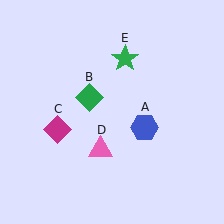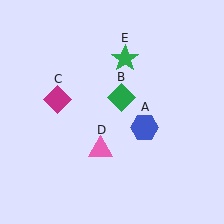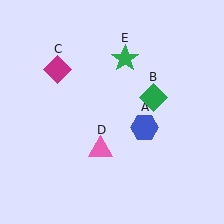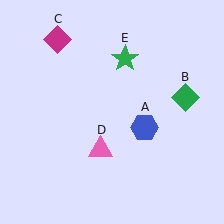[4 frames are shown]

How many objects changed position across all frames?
2 objects changed position: green diamond (object B), magenta diamond (object C).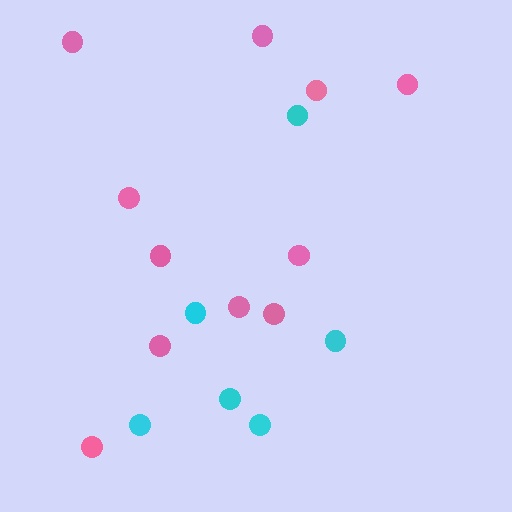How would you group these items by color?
There are 2 groups: one group of pink circles (11) and one group of cyan circles (6).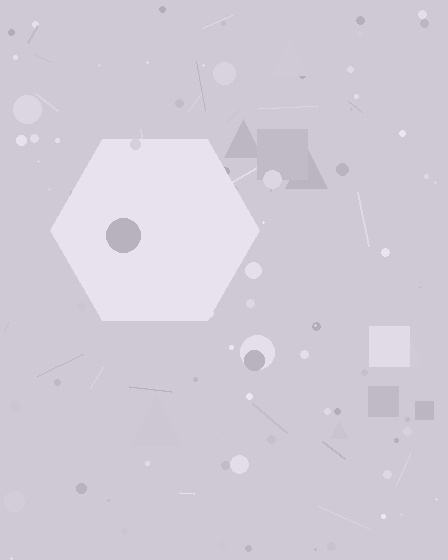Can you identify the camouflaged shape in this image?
The camouflaged shape is a hexagon.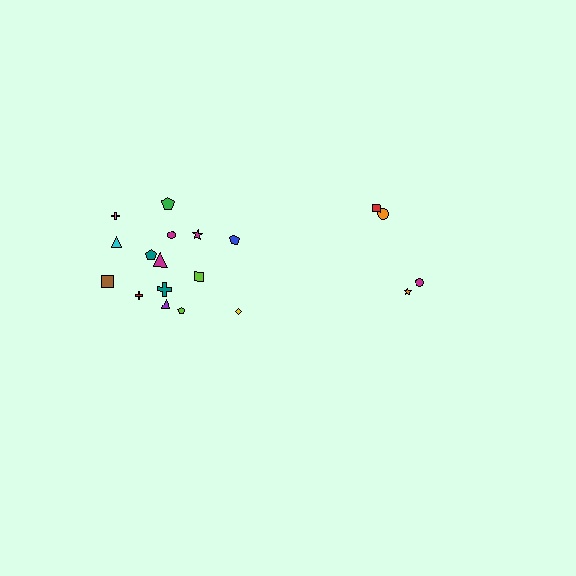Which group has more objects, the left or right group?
The left group.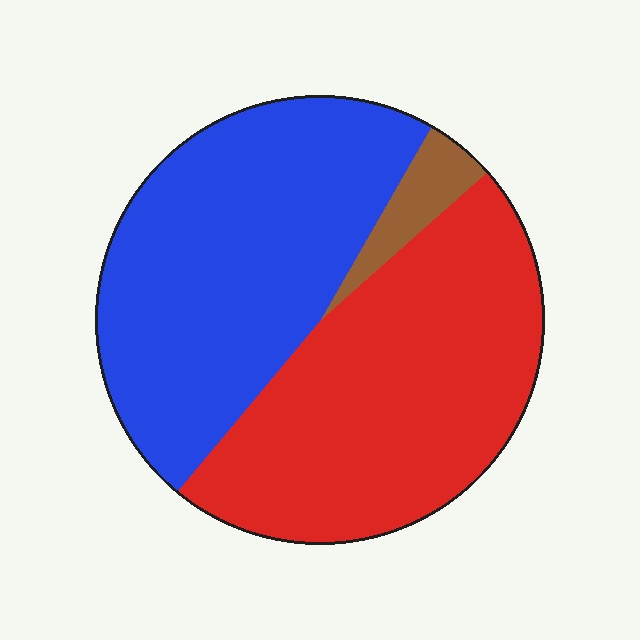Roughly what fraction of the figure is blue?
Blue takes up about one half (1/2) of the figure.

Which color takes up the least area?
Brown, at roughly 5%.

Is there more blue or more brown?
Blue.